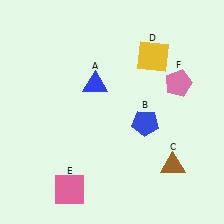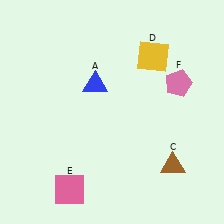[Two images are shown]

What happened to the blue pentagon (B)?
The blue pentagon (B) was removed in Image 2. It was in the bottom-right area of Image 1.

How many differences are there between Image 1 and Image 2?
There is 1 difference between the two images.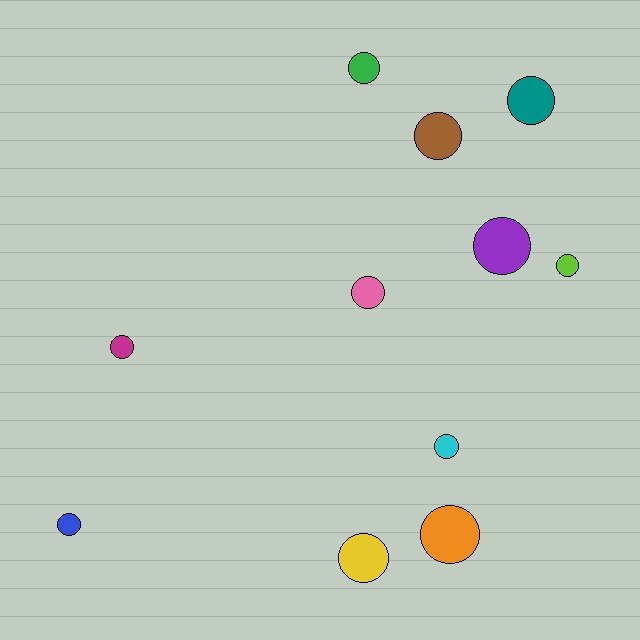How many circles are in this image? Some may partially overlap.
There are 11 circles.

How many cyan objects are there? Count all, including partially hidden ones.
There is 1 cyan object.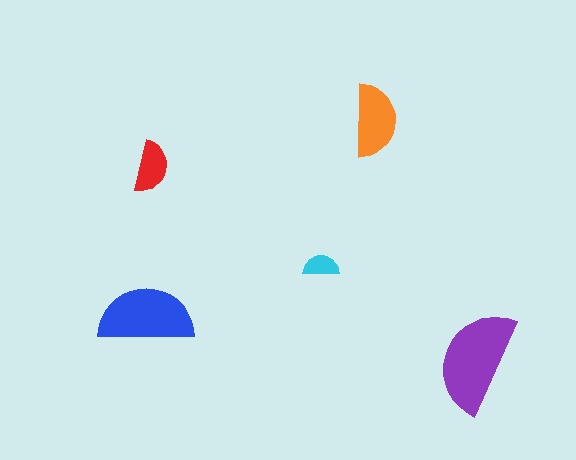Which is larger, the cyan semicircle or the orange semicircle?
The orange one.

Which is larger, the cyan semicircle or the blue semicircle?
The blue one.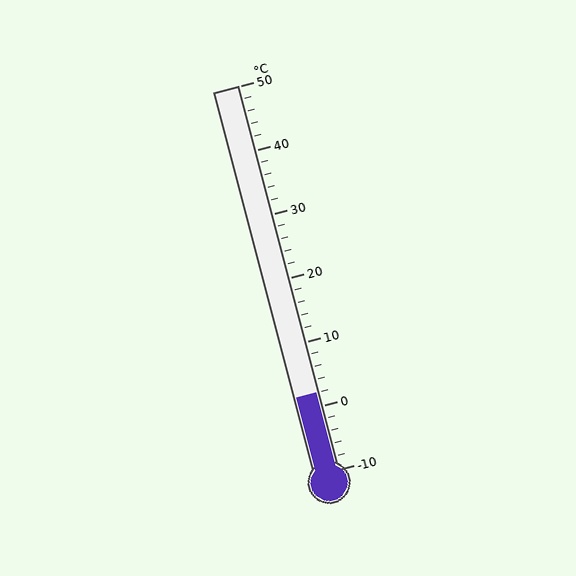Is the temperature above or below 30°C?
The temperature is below 30°C.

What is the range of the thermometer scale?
The thermometer scale ranges from -10°C to 50°C.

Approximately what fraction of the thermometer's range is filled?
The thermometer is filled to approximately 20% of its range.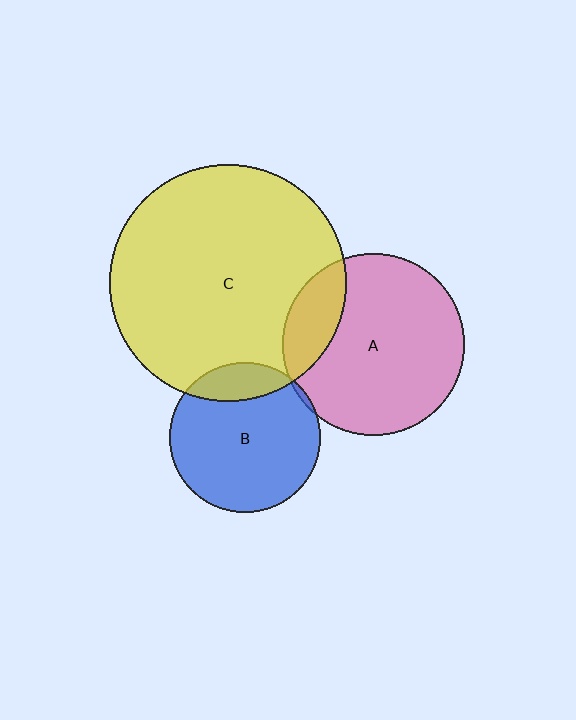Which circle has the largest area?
Circle C (yellow).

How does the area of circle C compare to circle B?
Approximately 2.5 times.